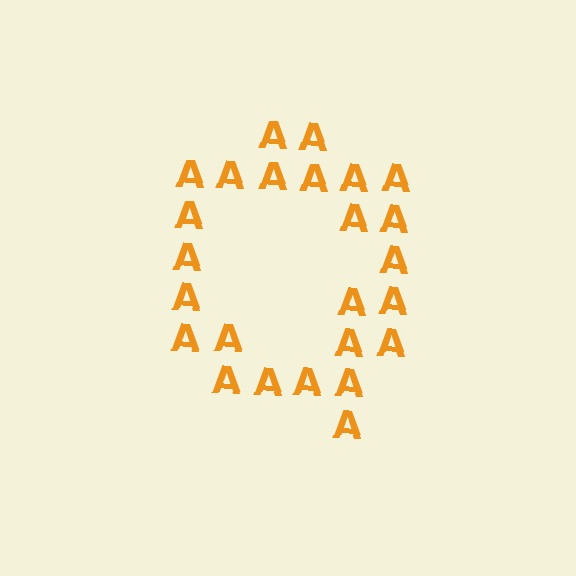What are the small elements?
The small elements are letter A's.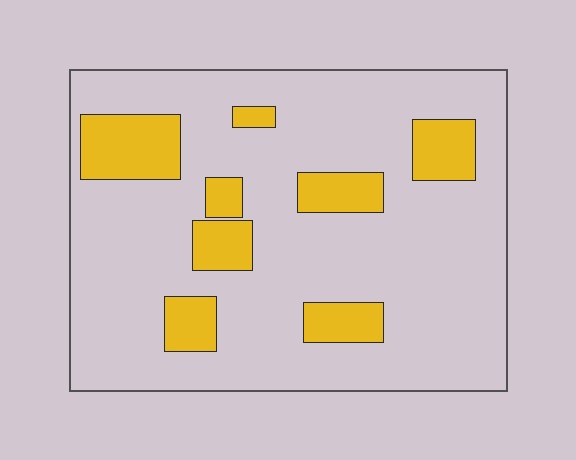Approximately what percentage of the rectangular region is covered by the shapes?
Approximately 20%.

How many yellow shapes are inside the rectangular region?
8.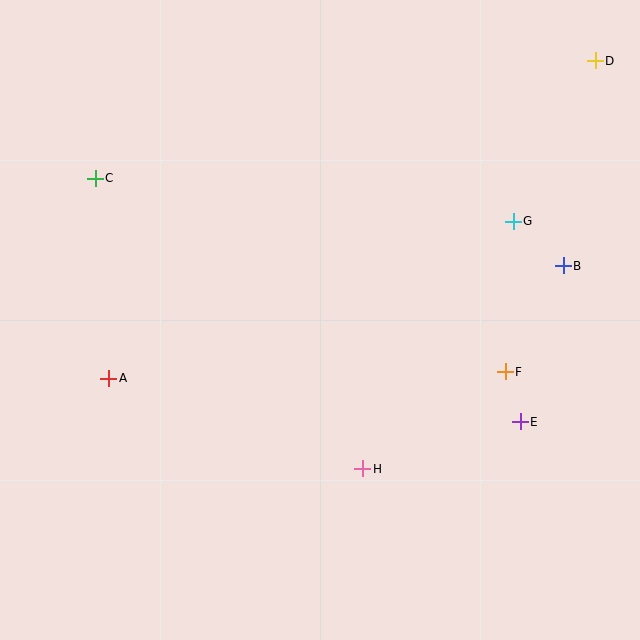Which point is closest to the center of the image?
Point H at (363, 469) is closest to the center.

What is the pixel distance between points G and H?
The distance between G and H is 290 pixels.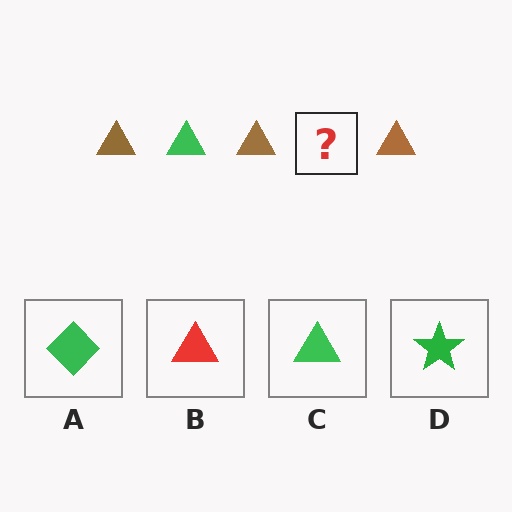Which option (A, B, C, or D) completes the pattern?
C.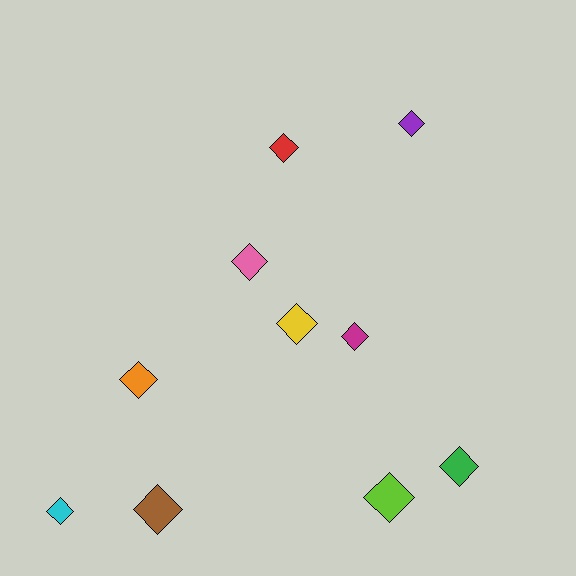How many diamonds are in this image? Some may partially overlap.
There are 10 diamonds.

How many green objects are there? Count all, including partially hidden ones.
There is 1 green object.